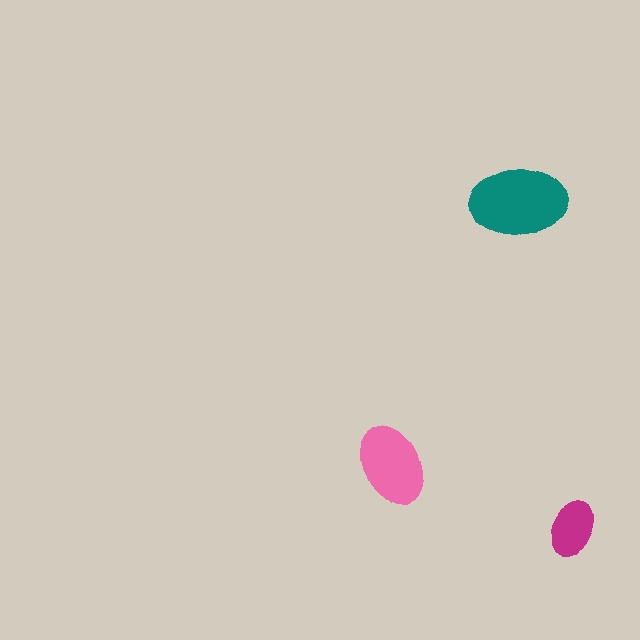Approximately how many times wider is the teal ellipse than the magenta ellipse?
About 1.5 times wider.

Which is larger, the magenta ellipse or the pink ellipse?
The pink one.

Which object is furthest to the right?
The magenta ellipse is rightmost.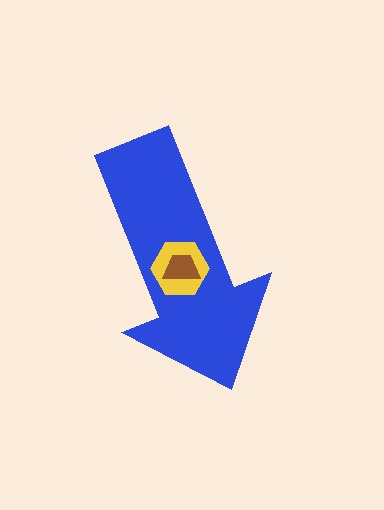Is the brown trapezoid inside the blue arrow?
Yes.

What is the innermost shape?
The brown trapezoid.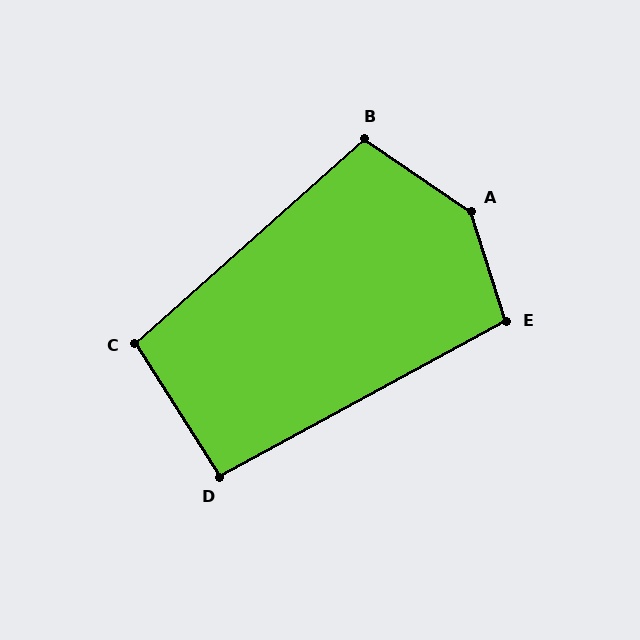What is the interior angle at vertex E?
Approximately 101 degrees (obtuse).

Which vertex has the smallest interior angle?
D, at approximately 94 degrees.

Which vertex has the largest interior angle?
A, at approximately 142 degrees.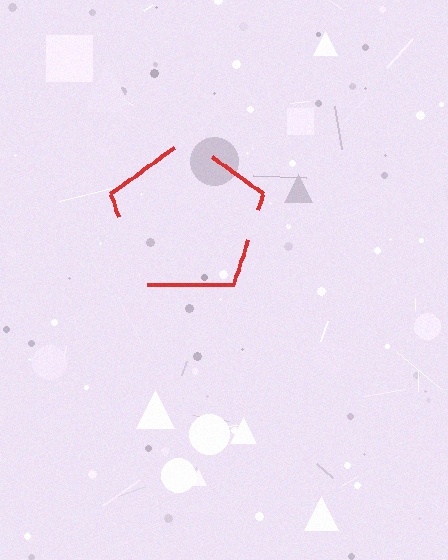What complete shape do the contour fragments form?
The contour fragments form a pentagon.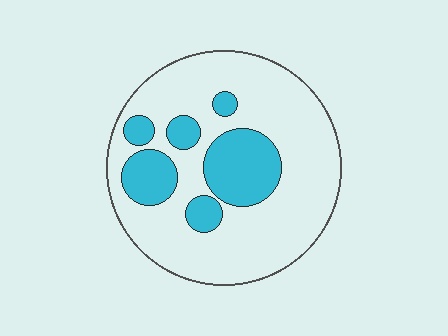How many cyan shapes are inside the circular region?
6.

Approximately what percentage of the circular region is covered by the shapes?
Approximately 25%.